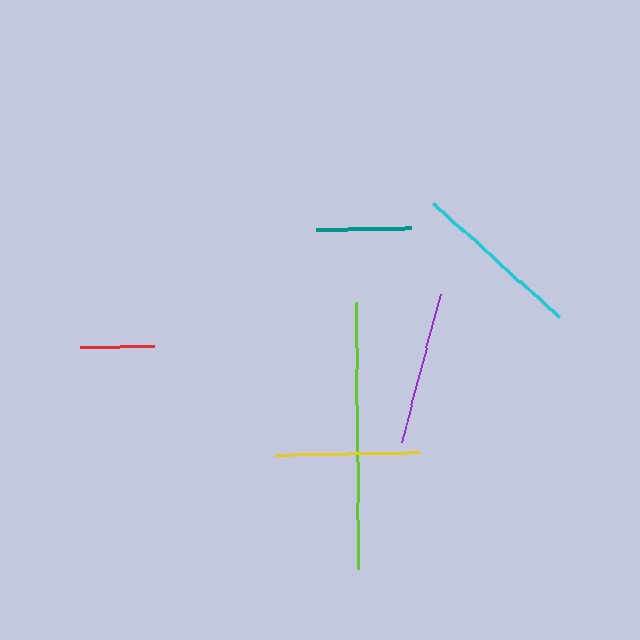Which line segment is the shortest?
The red line is the shortest at approximately 74 pixels.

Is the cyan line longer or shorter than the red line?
The cyan line is longer than the red line.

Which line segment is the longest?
The lime line is the longest at approximately 267 pixels.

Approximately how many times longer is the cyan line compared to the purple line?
The cyan line is approximately 1.1 times the length of the purple line.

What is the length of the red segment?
The red segment is approximately 74 pixels long.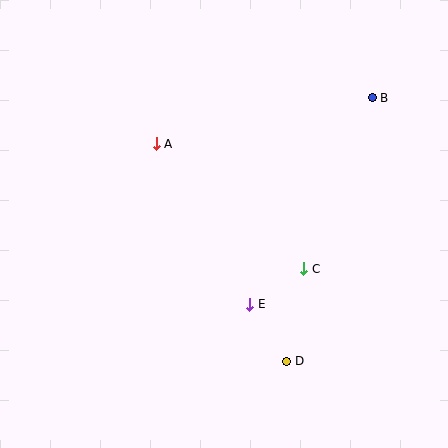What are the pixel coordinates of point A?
Point A is at (156, 144).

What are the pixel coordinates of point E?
Point E is at (250, 304).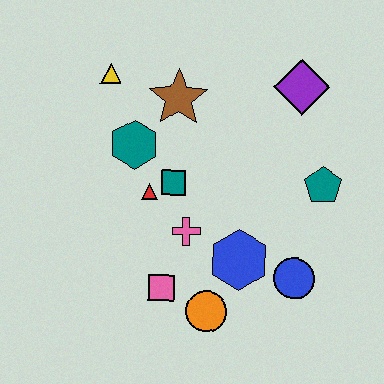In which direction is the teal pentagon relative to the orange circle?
The teal pentagon is above the orange circle.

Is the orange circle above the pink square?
No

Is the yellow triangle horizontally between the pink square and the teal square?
No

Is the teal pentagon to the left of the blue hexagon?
No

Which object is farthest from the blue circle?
The yellow triangle is farthest from the blue circle.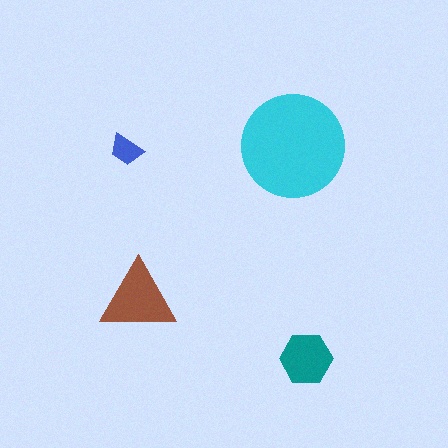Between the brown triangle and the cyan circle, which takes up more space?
The cyan circle.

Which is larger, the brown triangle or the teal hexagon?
The brown triangle.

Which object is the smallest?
The blue trapezoid.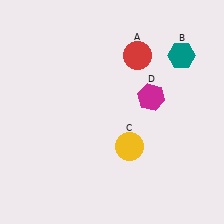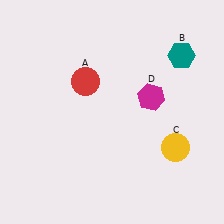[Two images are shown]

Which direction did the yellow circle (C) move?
The yellow circle (C) moved right.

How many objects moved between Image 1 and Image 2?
2 objects moved between the two images.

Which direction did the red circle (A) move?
The red circle (A) moved left.